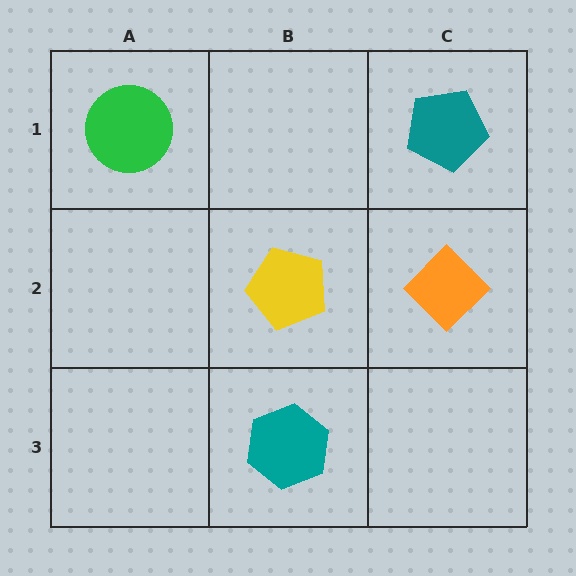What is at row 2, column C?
An orange diamond.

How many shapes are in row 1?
2 shapes.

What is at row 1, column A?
A green circle.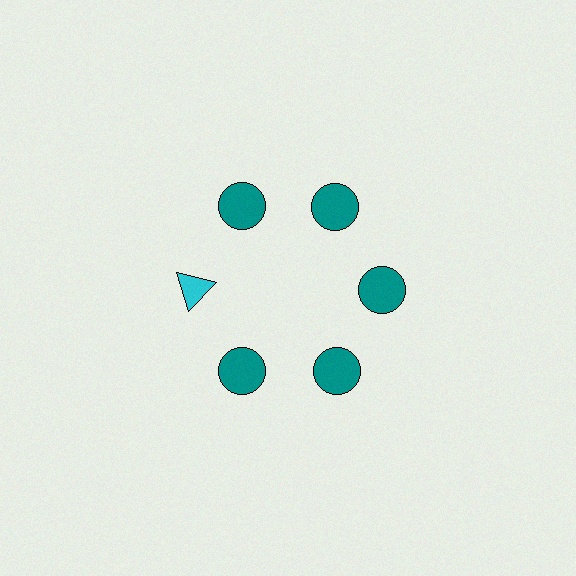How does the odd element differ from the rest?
It differs in both color (cyan instead of teal) and shape (triangle instead of circle).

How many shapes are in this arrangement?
There are 6 shapes arranged in a ring pattern.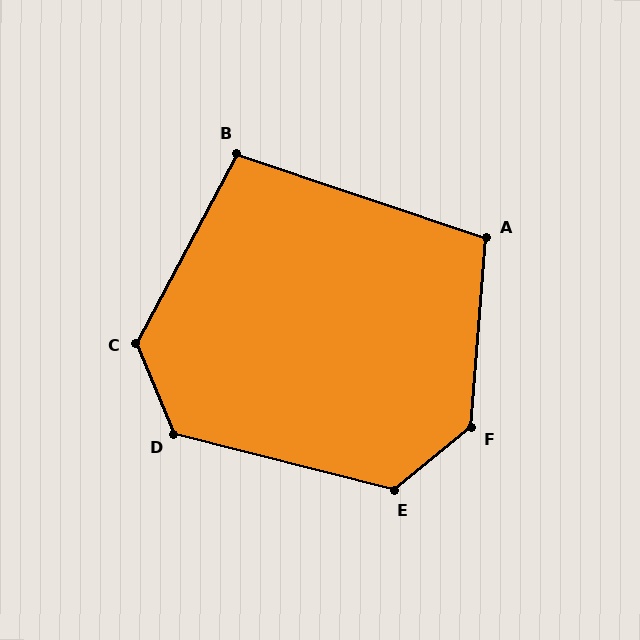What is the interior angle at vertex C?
Approximately 129 degrees (obtuse).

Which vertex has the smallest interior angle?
B, at approximately 100 degrees.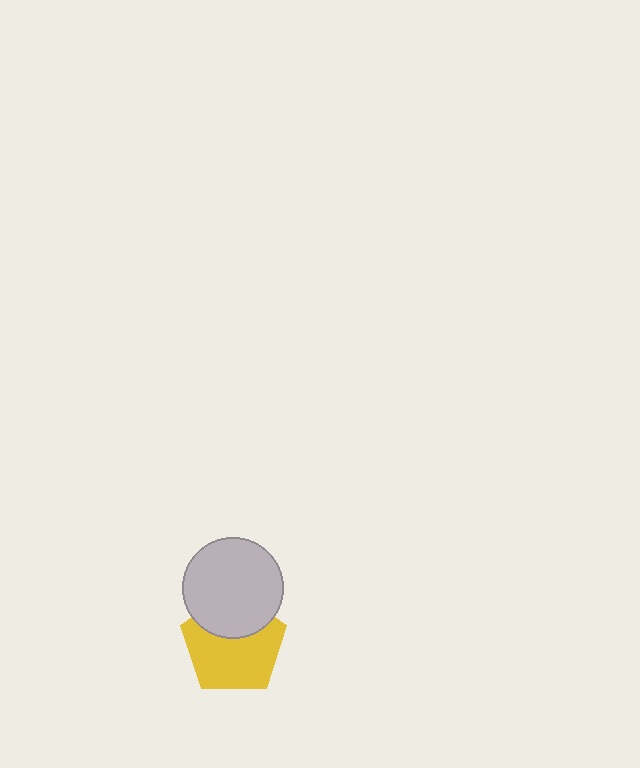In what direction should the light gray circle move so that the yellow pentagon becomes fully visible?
The light gray circle should move up. That is the shortest direction to clear the overlap and leave the yellow pentagon fully visible.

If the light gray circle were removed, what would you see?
You would see the complete yellow pentagon.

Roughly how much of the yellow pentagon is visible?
Most of it is visible (roughly 67%).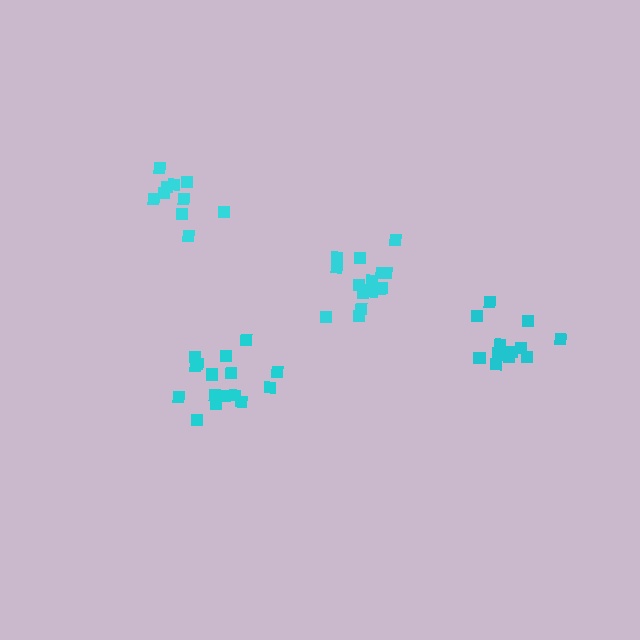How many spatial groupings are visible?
There are 4 spatial groupings.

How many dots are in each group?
Group 1: 16 dots, Group 2: 16 dots, Group 3: 12 dots, Group 4: 10 dots (54 total).